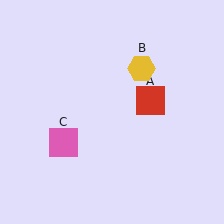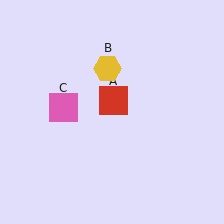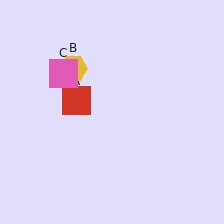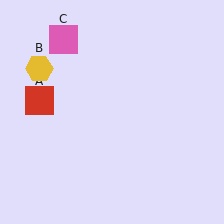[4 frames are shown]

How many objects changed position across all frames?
3 objects changed position: red square (object A), yellow hexagon (object B), pink square (object C).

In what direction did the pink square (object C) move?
The pink square (object C) moved up.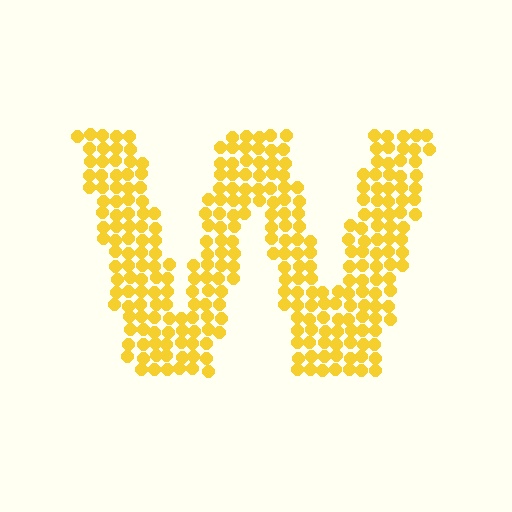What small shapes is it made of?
It is made of small circles.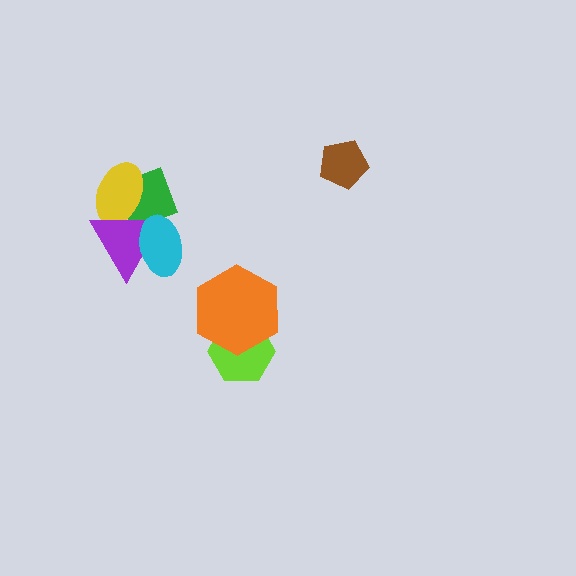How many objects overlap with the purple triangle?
3 objects overlap with the purple triangle.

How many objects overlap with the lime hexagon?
1 object overlaps with the lime hexagon.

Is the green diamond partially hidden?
Yes, it is partially covered by another shape.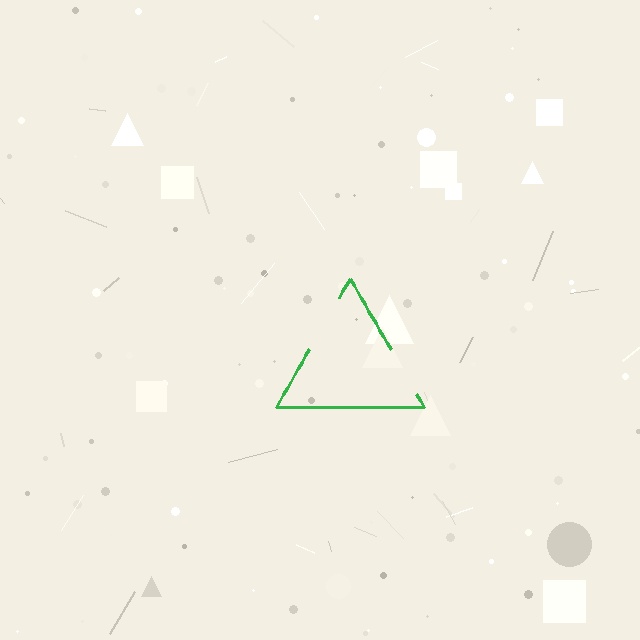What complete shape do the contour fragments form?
The contour fragments form a triangle.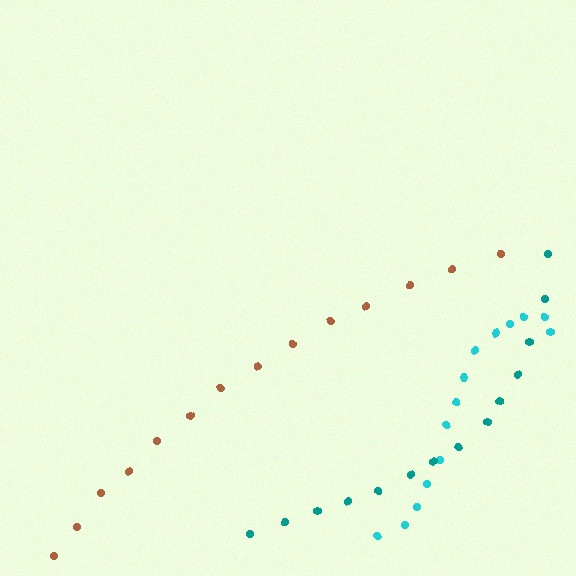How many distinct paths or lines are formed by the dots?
There are 3 distinct paths.